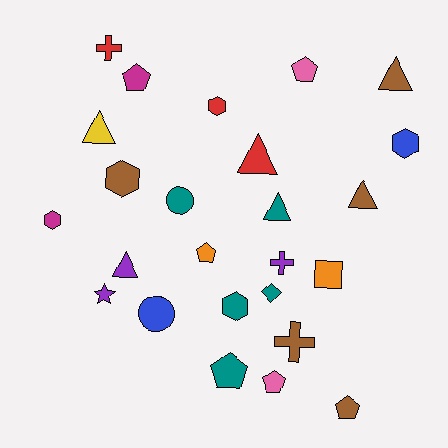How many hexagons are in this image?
There are 5 hexagons.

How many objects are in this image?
There are 25 objects.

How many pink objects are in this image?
There are 2 pink objects.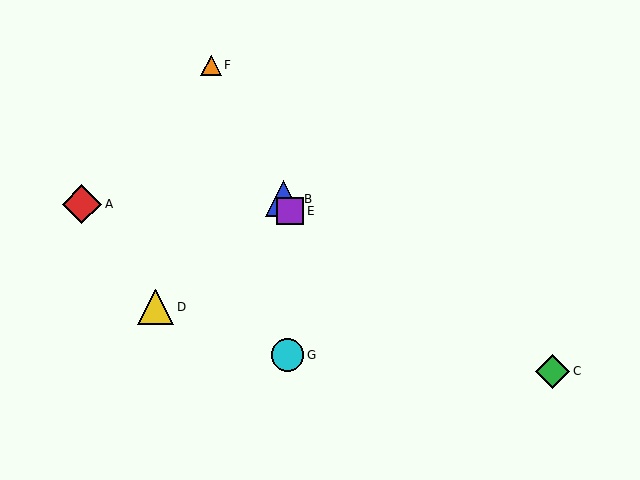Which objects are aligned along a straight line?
Objects B, E, F are aligned along a straight line.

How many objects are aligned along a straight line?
3 objects (B, E, F) are aligned along a straight line.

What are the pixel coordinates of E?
Object E is at (290, 211).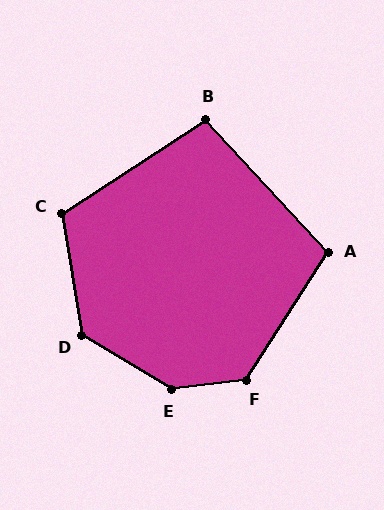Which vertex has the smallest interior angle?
B, at approximately 99 degrees.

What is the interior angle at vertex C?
Approximately 114 degrees (obtuse).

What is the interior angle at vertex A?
Approximately 105 degrees (obtuse).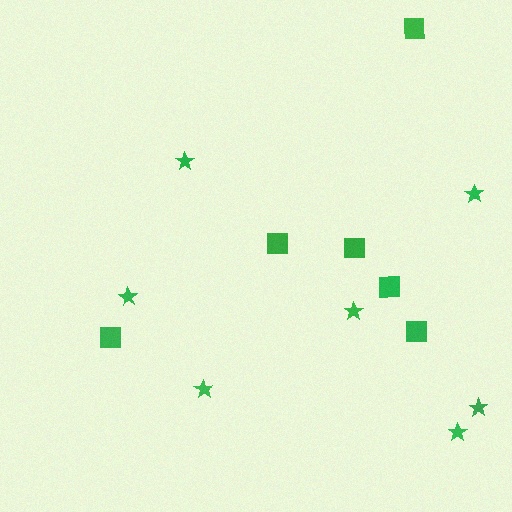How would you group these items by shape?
There are 2 groups: one group of squares (6) and one group of stars (7).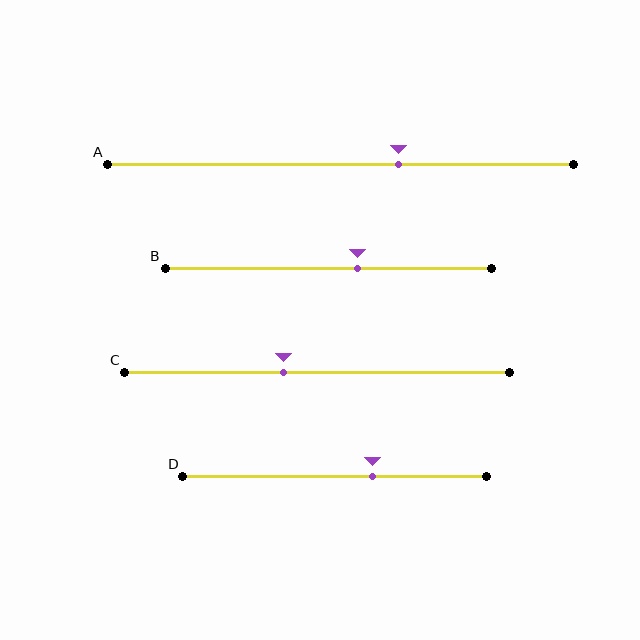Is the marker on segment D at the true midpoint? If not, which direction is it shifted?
No, the marker on segment D is shifted to the right by about 12% of the segment length.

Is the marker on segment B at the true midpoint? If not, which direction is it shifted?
No, the marker on segment B is shifted to the right by about 9% of the segment length.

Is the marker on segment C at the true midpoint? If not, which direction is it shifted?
No, the marker on segment C is shifted to the left by about 9% of the segment length.